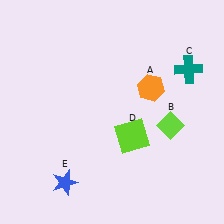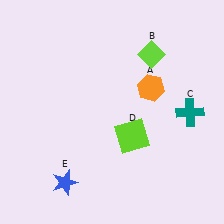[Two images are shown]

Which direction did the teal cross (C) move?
The teal cross (C) moved down.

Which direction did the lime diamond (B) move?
The lime diamond (B) moved up.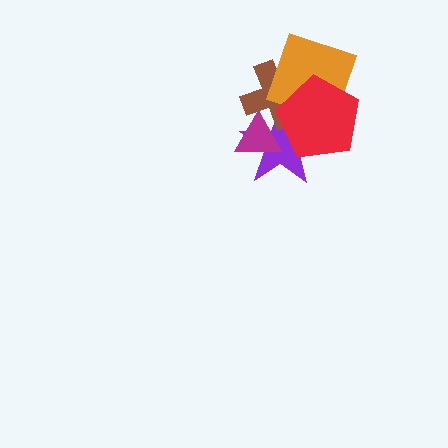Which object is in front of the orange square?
The red pentagon is in front of the orange square.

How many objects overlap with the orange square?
2 objects overlap with the orange square.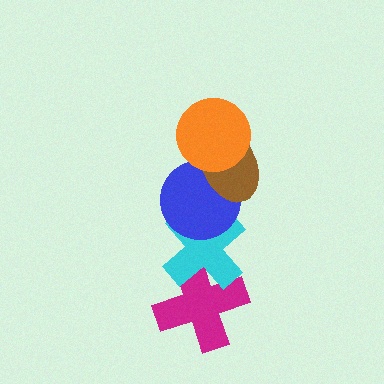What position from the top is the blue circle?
The blue circle is 3rd from the top.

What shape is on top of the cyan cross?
The blue circle is on top of the cyan cross.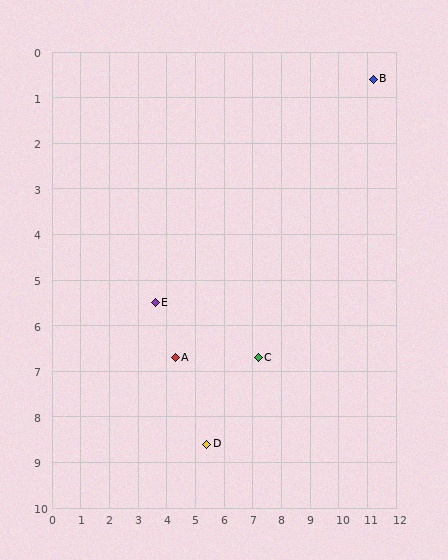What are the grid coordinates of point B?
Point B is at approximately (11.2, 0.6).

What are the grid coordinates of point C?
Point C is at approximately (7.2, 6.7).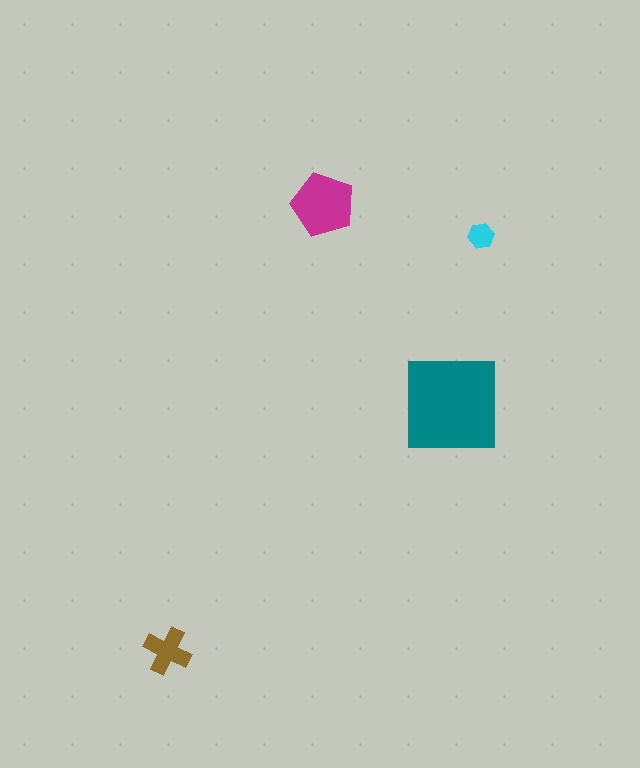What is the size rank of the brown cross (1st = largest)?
3rd.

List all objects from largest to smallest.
The teal square, the magenta pentagon, the brown cross, the cyan hexagon.